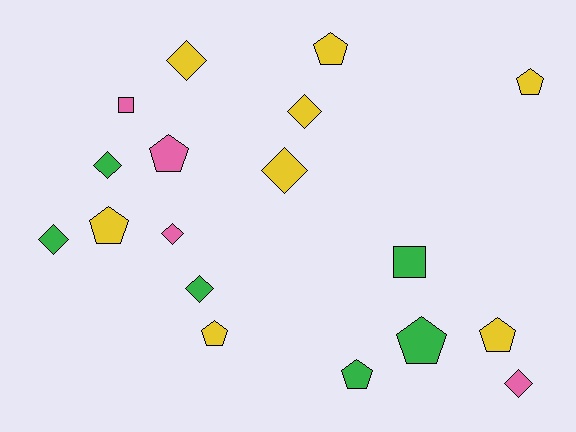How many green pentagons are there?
There are 2 green pentagons.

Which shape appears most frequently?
Diamond, with 8 objects.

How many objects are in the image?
There are 18 objects.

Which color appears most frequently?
Yellow, with 8 objects.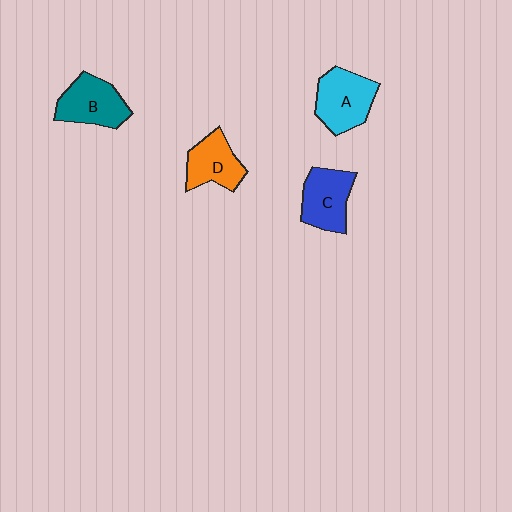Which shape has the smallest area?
Shape D (orange).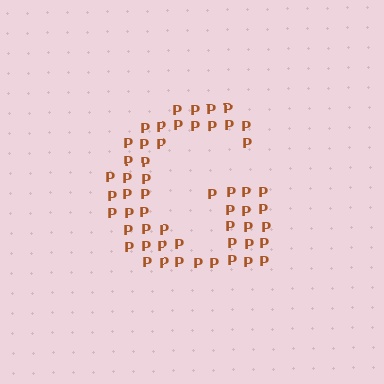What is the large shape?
The large shape is the letter G.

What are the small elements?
The small elements are letter P's.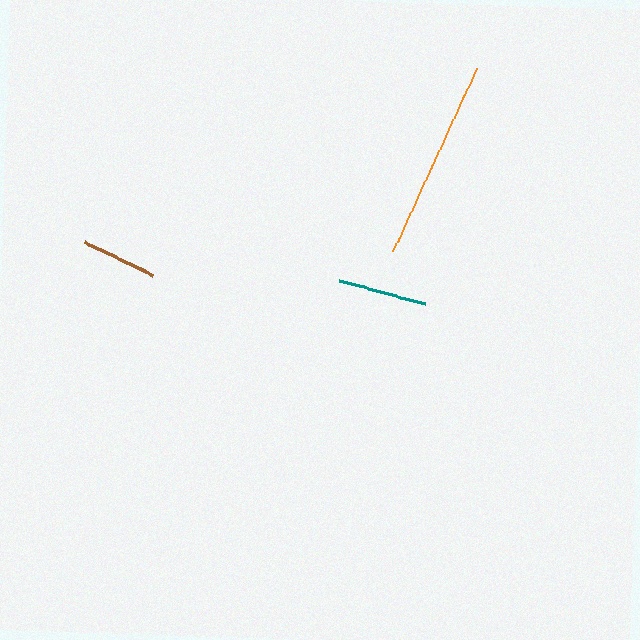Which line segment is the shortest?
The brown line is the shortest at approximately 76 pixels.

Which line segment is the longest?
The orange line is the longest at approximately 202 pixels.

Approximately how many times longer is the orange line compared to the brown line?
The orange line is approximately 2.6 times the length of the brown line.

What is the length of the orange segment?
The orange segment is approximately 202 pixels long.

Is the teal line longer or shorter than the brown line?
The teal line is longer than the brown line.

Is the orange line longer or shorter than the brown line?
The orange line is longer than the brown line.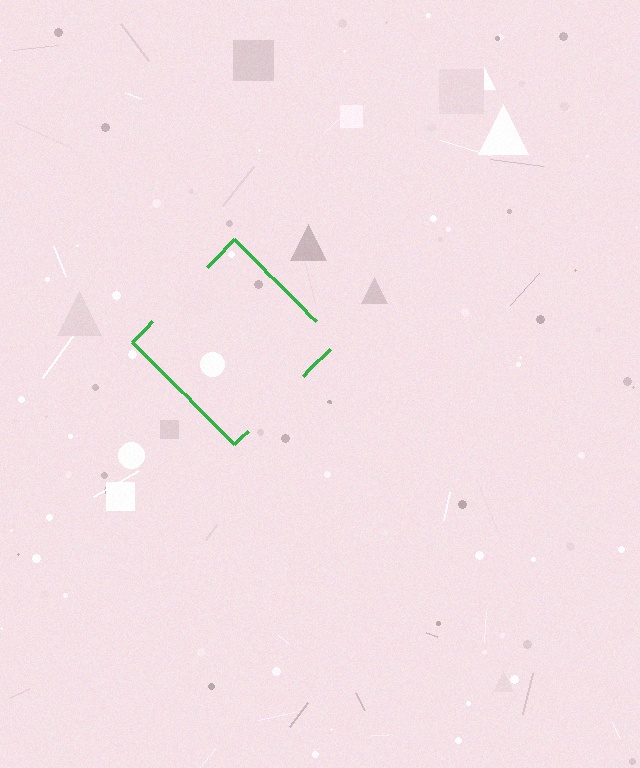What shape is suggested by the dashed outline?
The dashed outline suggests a diamond.